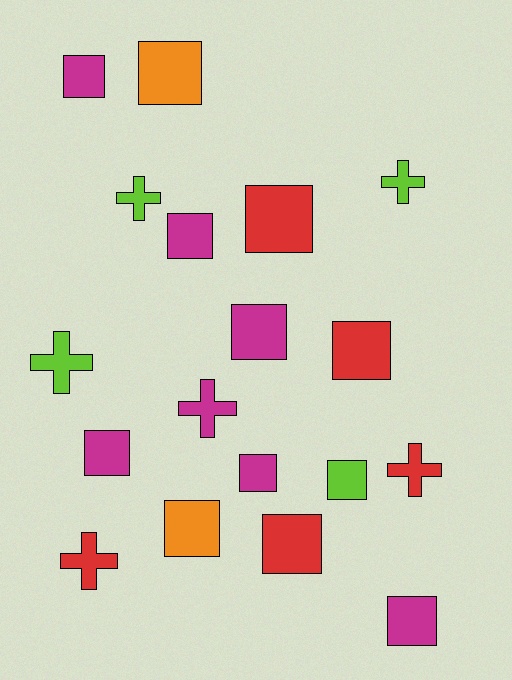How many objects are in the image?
There are 18 objects.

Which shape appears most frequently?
Square, with 12 objects.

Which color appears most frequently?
Magenta, with 7 objects.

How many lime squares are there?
There is 1 lime square.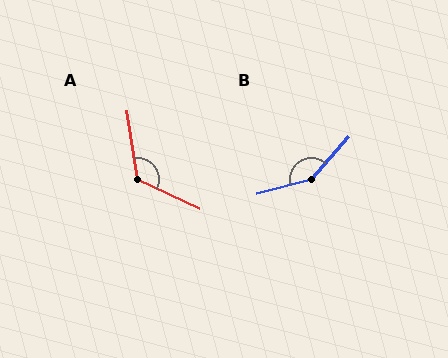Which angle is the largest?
B, at approximately 146 degrees.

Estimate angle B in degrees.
Approximately 146 degrees.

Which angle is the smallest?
A, at approximately 124 degrees.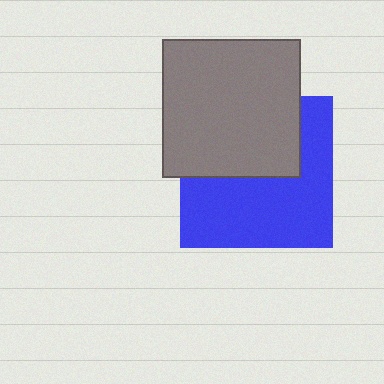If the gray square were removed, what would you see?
You would see the complete blue square.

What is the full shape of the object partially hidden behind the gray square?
The partially hidden object is a blue square.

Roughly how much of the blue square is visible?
About half of it is visible (roughly 57%).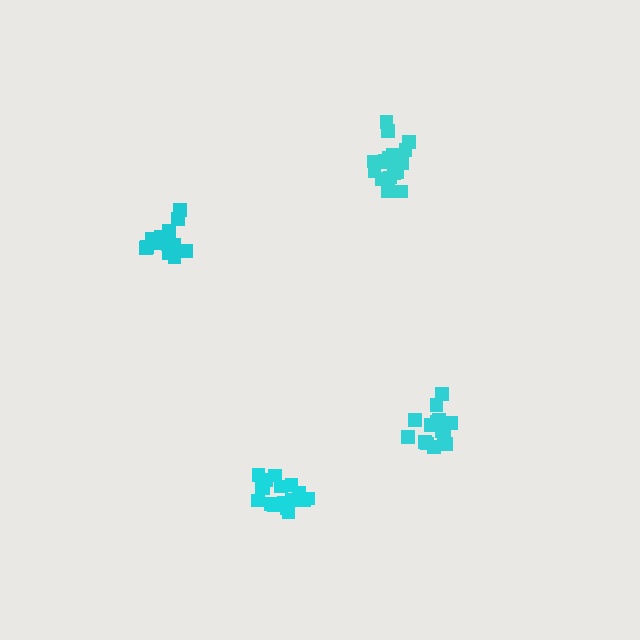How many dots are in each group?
Group 1: 17 dots, Group 2: 18 dots, Group 3: 16 dots, Group 4: 17 dots (68 total).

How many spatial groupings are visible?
There are 4 spatial groupings.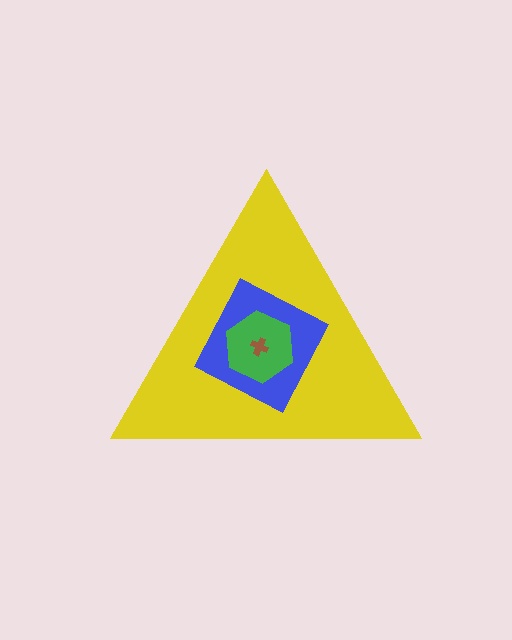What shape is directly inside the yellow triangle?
The blue diamond.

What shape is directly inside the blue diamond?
The green hexagon.